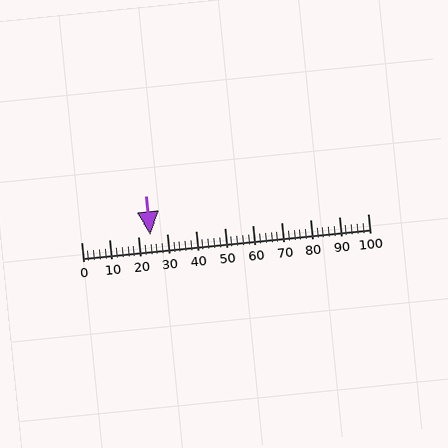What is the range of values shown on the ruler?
The ruler shows values from 0 to 100.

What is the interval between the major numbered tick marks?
The major tick marks are spaced 10 units apart.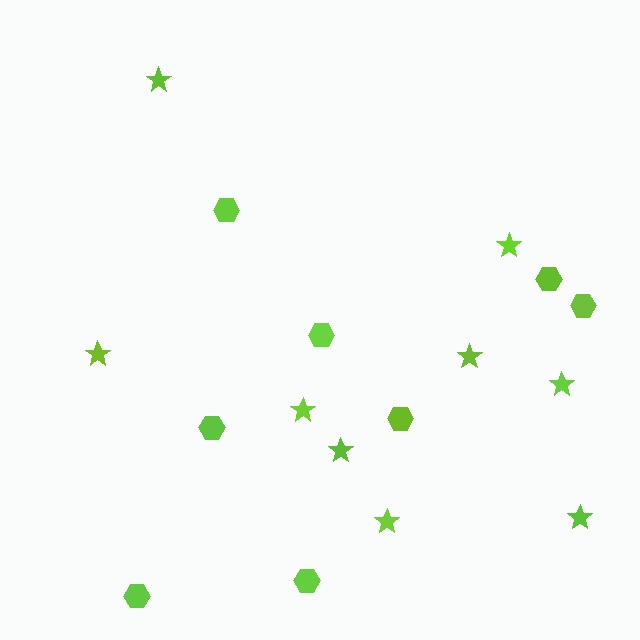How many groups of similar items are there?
There are 2 groups: one group of stars (9) and one group of hexagons (8).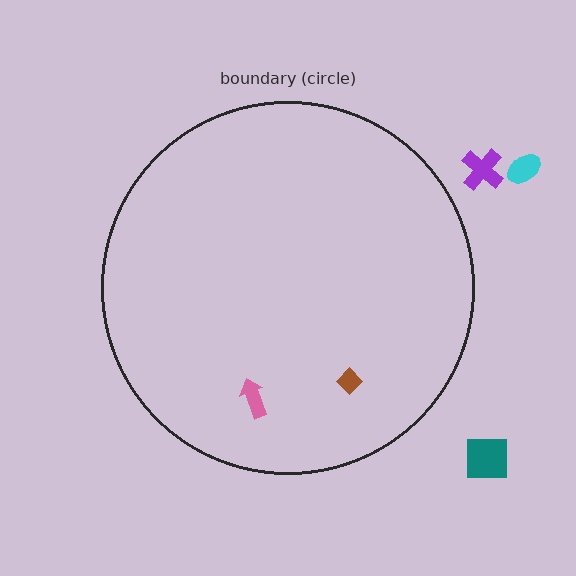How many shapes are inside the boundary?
2 inside, 3 outside.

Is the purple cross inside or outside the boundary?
Outside.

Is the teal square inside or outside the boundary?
Outside.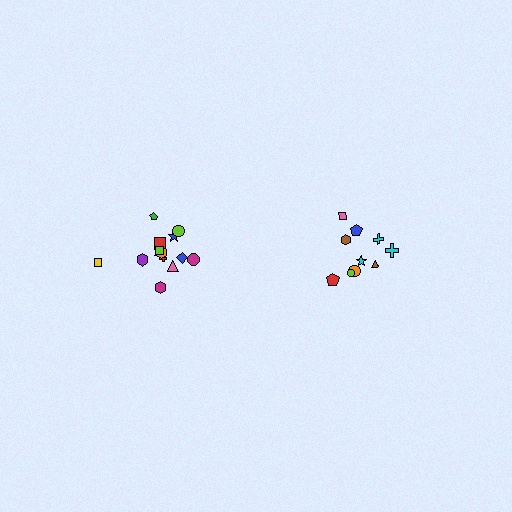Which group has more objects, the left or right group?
The left group.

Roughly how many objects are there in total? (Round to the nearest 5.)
Roughly 25 objects in total.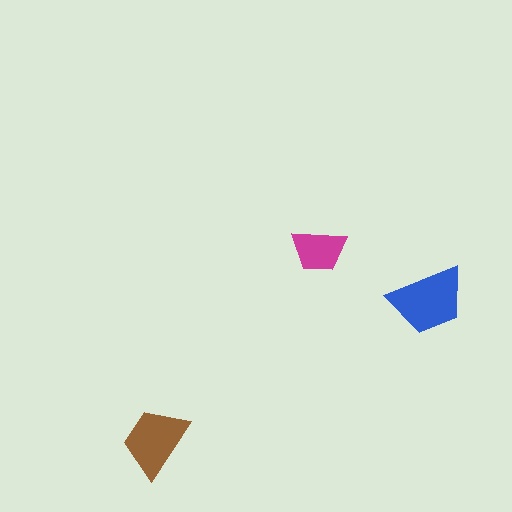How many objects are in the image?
There are 3 objects in the image.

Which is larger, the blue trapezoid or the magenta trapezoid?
The blue one.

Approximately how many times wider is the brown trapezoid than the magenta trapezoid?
About 1.5 times wider.